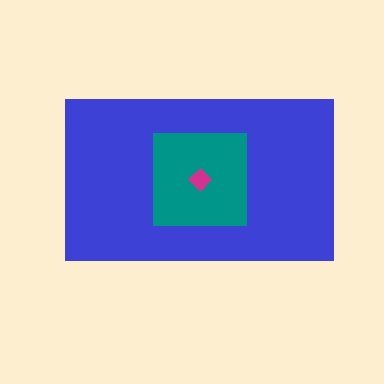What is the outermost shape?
The blue rectangle.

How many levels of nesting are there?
3.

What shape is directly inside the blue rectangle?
The teal square.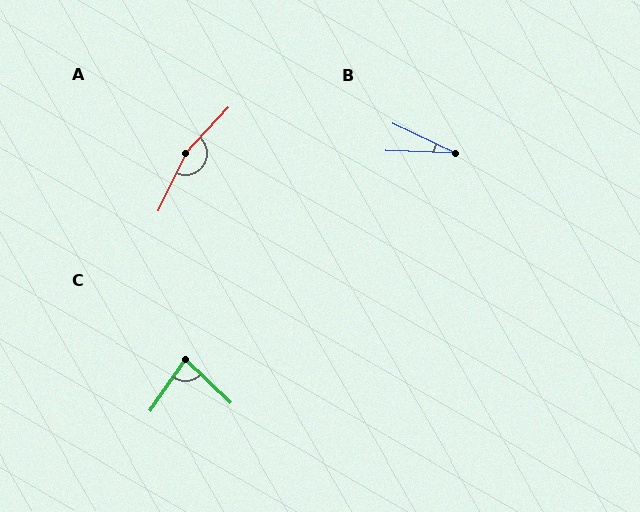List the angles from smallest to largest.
B (23°), C (81°), A (163°).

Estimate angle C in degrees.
Approximately 81 degrees.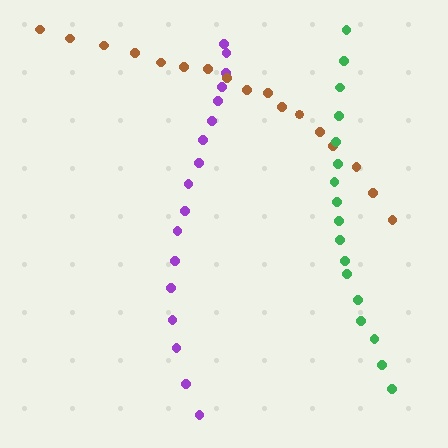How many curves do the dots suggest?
There are 3 distinct paths.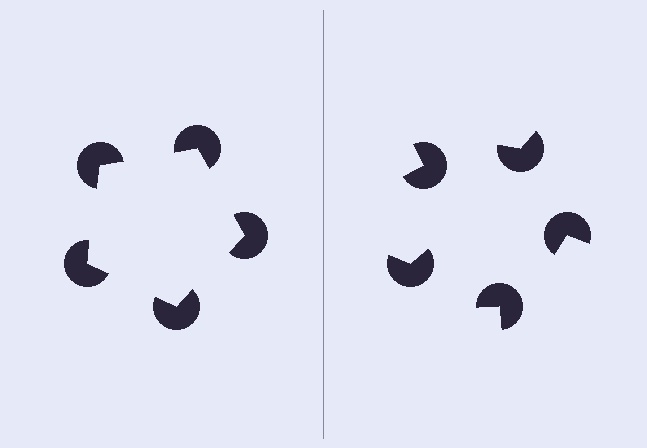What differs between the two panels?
The pac-man discs are positioned identically on both sides; only the wedge orientations differ. On the left they align to a pentagon; on the right they are misaligned.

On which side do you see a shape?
An illusory pentagon appears on the left side. On the right side the wedge cuts are rotated, so no coherent shape forms.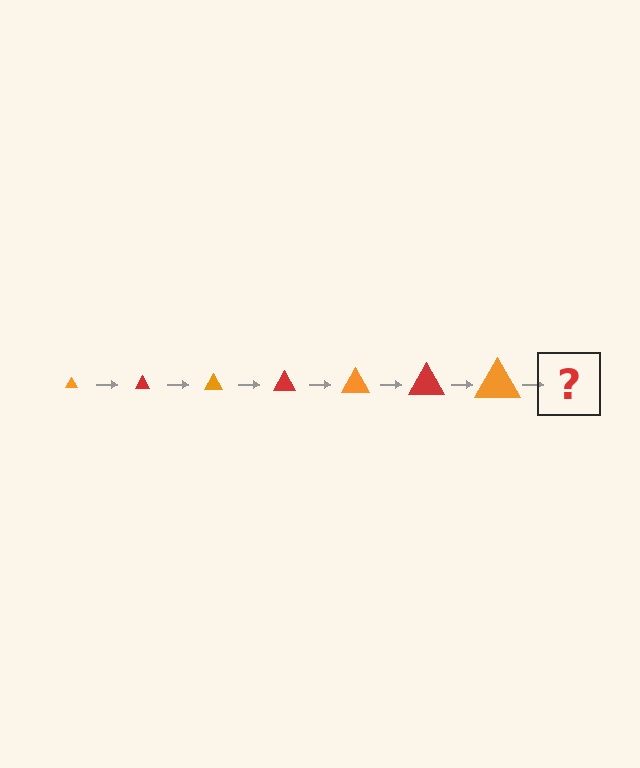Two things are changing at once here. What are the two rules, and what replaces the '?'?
The two rules are that the triangle grows larger each step and the color cycles through orange and red. The '?' should be a red triangle, larger than the previous one.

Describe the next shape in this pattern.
It should be a red triangle, larger than the previous one.